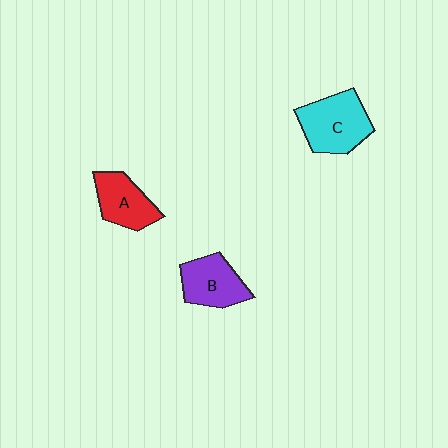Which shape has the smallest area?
Shape A (red).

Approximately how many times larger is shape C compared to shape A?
Approximately 1.3 times.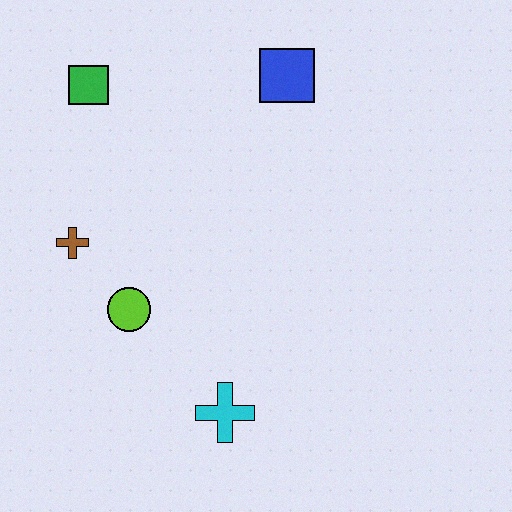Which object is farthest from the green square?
The cyan cross is farthest from the green square.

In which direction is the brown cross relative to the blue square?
The brown cross is to the left of the blue square.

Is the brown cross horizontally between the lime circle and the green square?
No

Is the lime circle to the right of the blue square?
No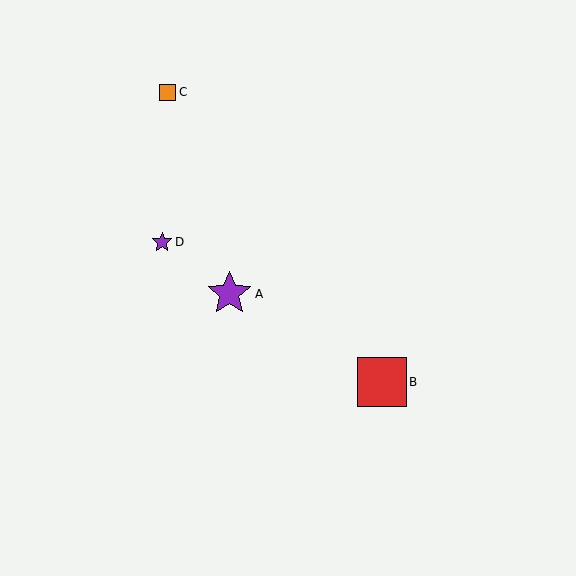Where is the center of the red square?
The center of the red square is at (382, 382).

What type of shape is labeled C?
Shape C is an orange square.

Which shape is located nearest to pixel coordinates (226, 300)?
The purple star (labeled A) at (229, 294) is nearest to that location.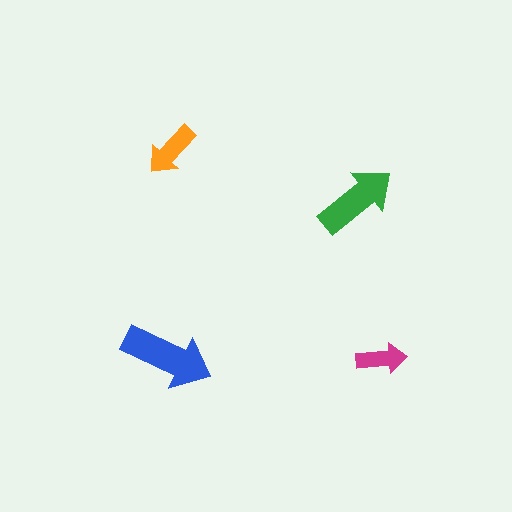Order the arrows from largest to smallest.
the blue one, the green one, the orange one, the magenta one.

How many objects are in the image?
There are 4 objects in the image.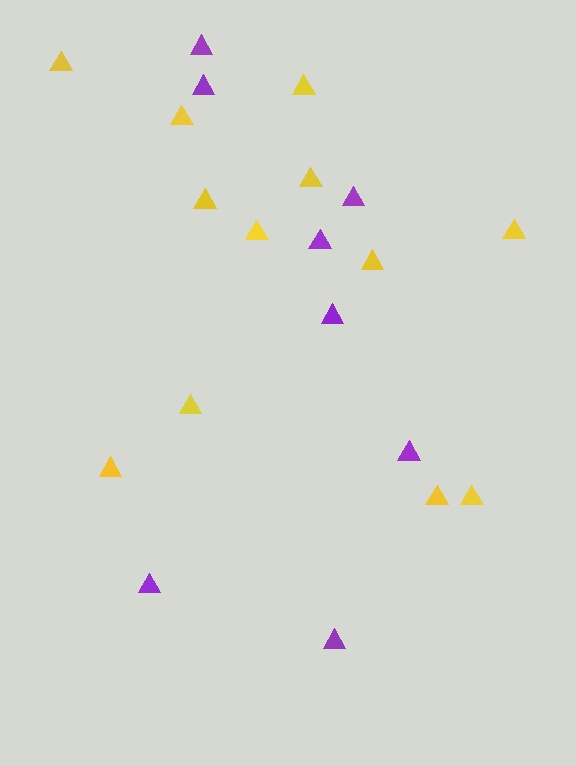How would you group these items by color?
There are 2 groups: one group of purple triangles (8) and one group of yellow triangles (12).